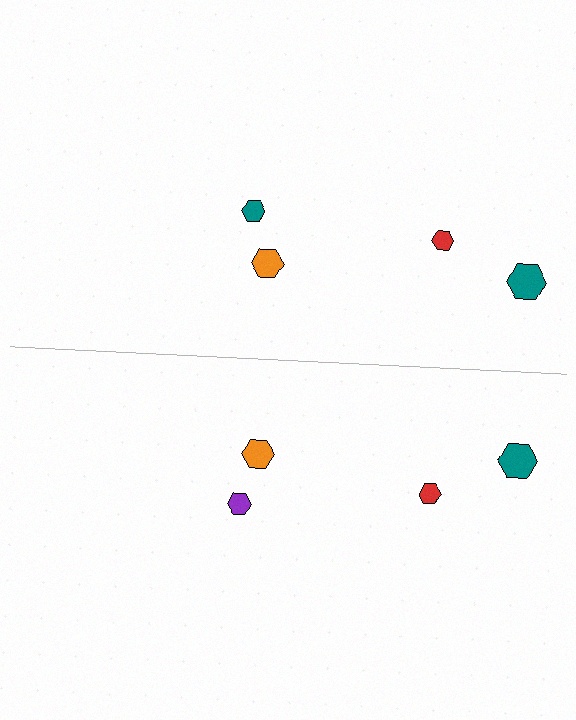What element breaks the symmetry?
The purple hexagon on the bottom side breaks the symmetry — its mirror counterpart is teal.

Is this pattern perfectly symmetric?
No, the pattern is not perfectly symmetric. The purple hexagon on the bottom side breaks the symmetry — its mirror counterpart is teal.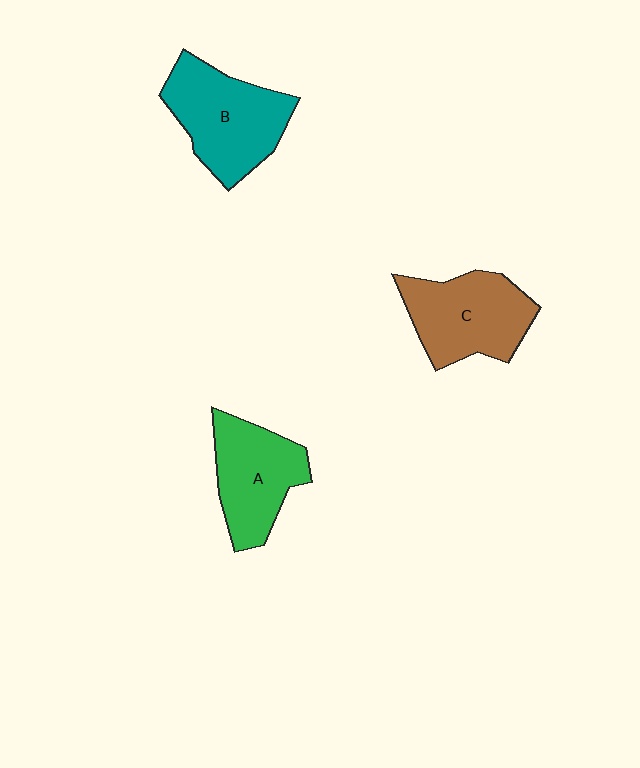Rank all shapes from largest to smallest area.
From largest to smallest: B (teal), C (brown), A (green).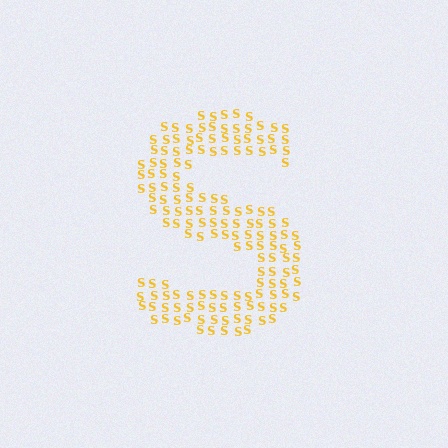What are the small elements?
The small elements are letter S's.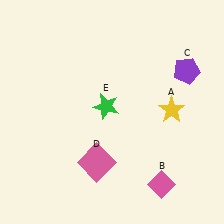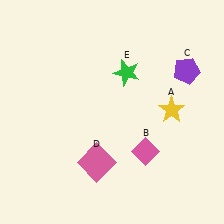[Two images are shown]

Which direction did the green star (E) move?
The green star (E) moved up.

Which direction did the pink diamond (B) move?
The pink diamond (B) moved up.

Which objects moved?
The objects that moved are: the pink diamond (B), the green star (E).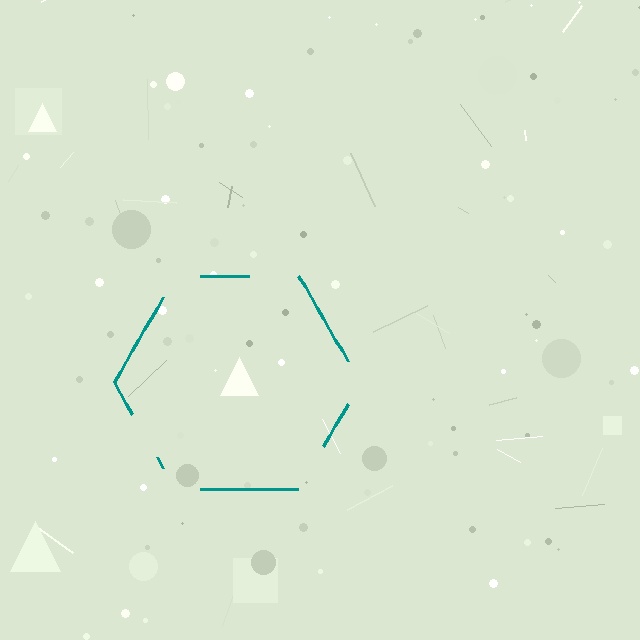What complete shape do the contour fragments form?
The contour fragments form a hexagon.